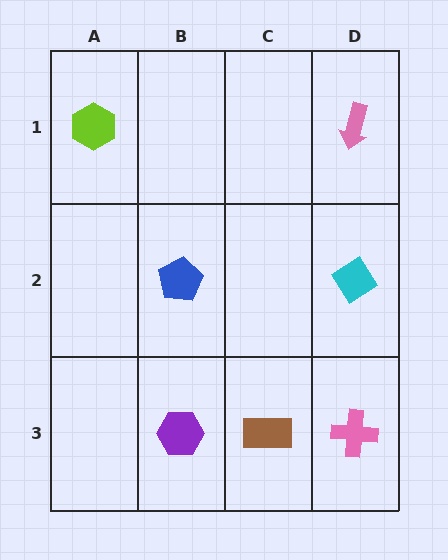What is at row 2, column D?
A cyan diamond.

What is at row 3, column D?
A pink cross.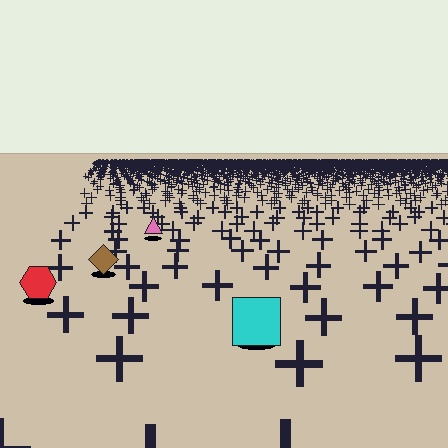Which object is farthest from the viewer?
The pink triangle is farthest from the viewer. It appears smaller and the ground texture around it is denser.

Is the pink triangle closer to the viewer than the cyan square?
No. The cyan square is closer — you can tell from the texture gradient: the ground texture is coarser near it.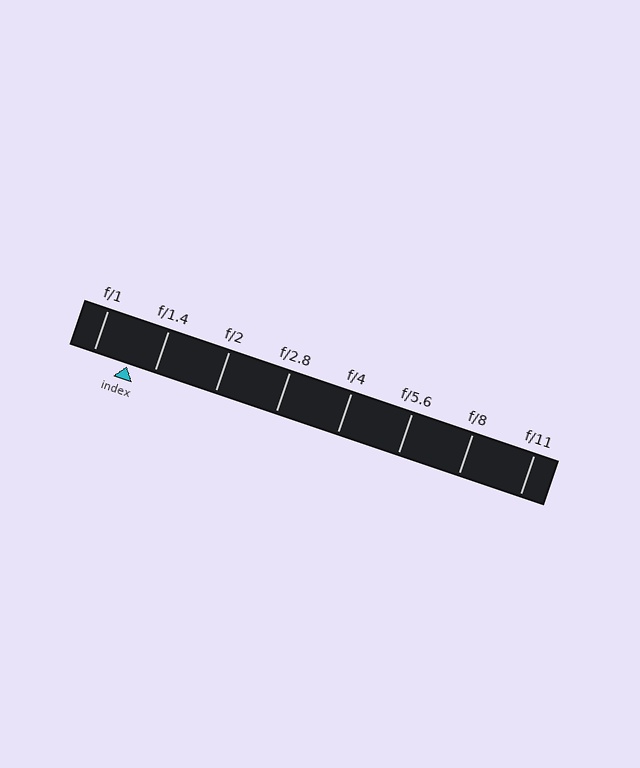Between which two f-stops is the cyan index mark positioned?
The index mark is between f/1 and f/1.4.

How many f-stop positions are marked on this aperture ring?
There are 8 f-stop positions marked.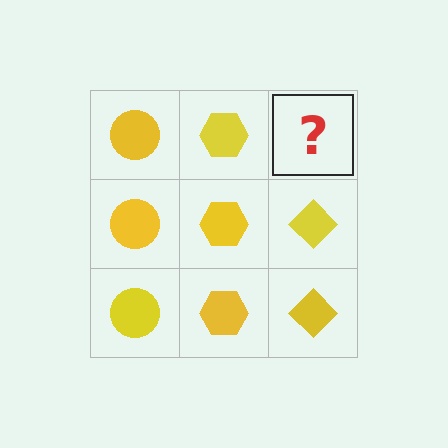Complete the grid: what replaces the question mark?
The question mark should be replaced with a yellow diamond.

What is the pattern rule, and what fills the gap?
The rule is that each column has a consistent shape. The gap should be filled with a yellow diamond.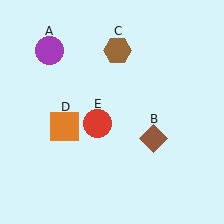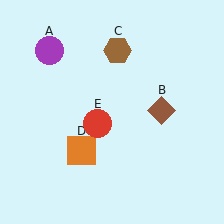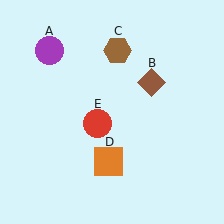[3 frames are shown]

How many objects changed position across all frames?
2 objects changed position: brown diamond (object B), orange square (object D).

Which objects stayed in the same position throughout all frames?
Purple circle (object A) and brown hexagon (object C) and red circle (object E) remained stationary.